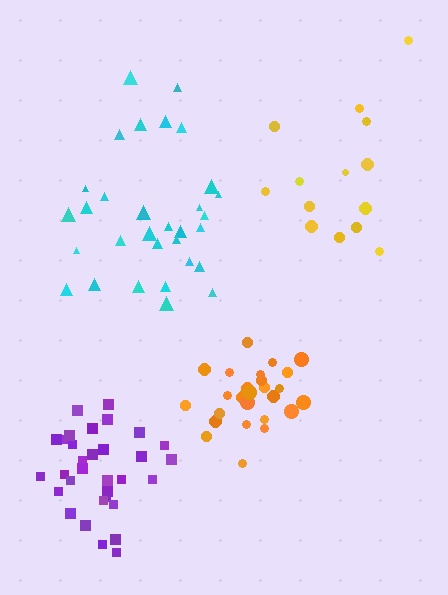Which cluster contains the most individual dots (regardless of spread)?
Cyan (32).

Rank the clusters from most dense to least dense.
orange, purple, cyan, yellow.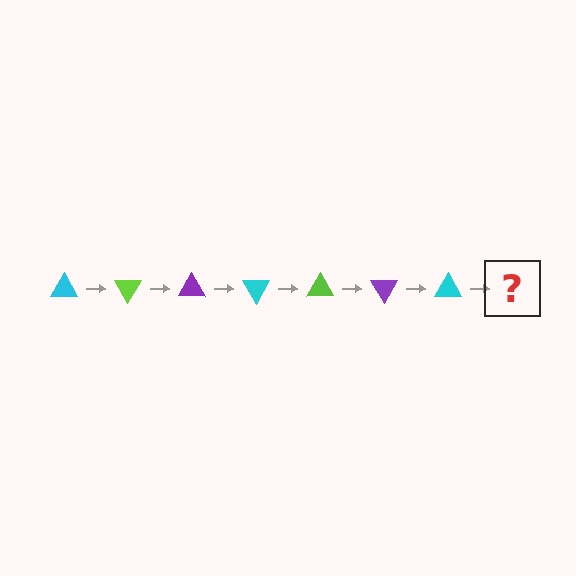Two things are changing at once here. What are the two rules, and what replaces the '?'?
The two rules are that it rotates 60 degrees each step and the color cycles through cyan, lime, and purple. The '?' should be a lime triangle, rotated 420 degrees from the start.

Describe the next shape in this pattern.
It should be a lime triangle, rotated 420 degrees from the start.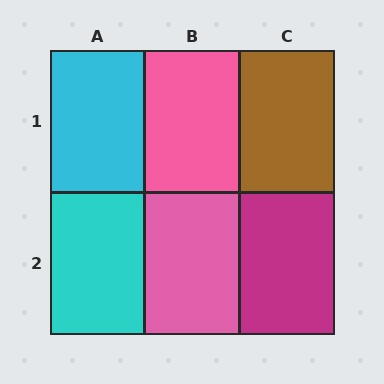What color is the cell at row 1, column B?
Pink.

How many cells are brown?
1 cell is brown.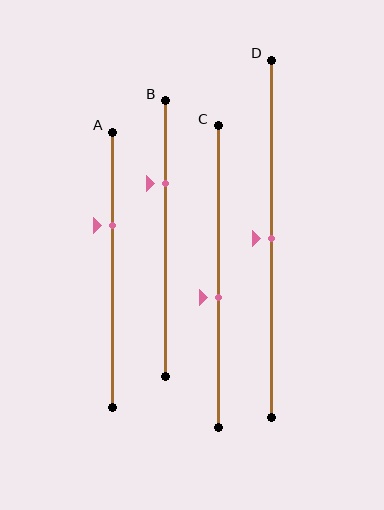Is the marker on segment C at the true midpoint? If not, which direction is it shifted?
No, the marker on segment C is shifted downward by about 7% of the segment length.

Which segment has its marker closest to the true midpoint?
Segment D has its marker closest to the true midpoint.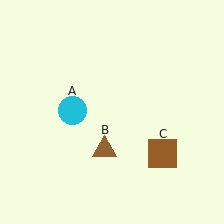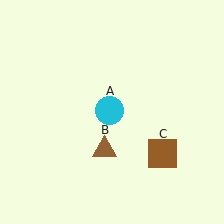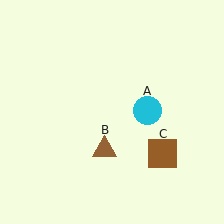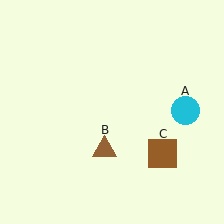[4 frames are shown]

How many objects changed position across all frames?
1 object changed position: cyan circle (object A).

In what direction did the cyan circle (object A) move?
The cyan circle (object A) moved right.